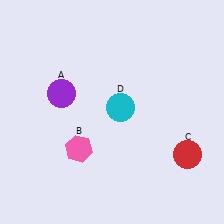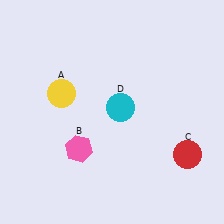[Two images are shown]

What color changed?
The circle (A) changed from purple in Image 1 to yellow in Image 2.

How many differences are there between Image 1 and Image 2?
There is 1 difference between the two images.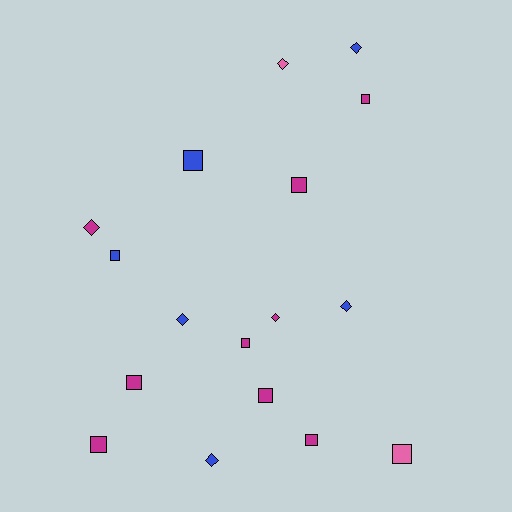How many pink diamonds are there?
There is 1 pink diamond.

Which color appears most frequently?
Magenta, with 9 objects.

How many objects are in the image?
There are 17 objects.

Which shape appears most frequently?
Square, with 10 objects.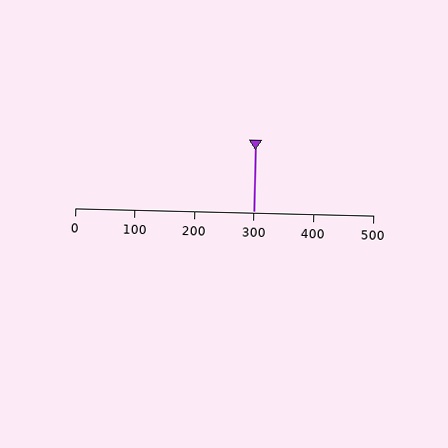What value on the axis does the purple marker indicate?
The marker indicates approximately 300.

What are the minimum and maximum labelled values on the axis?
The axis runs from 0 to 500.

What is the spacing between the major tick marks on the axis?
The major ticks are spaced 100 apart.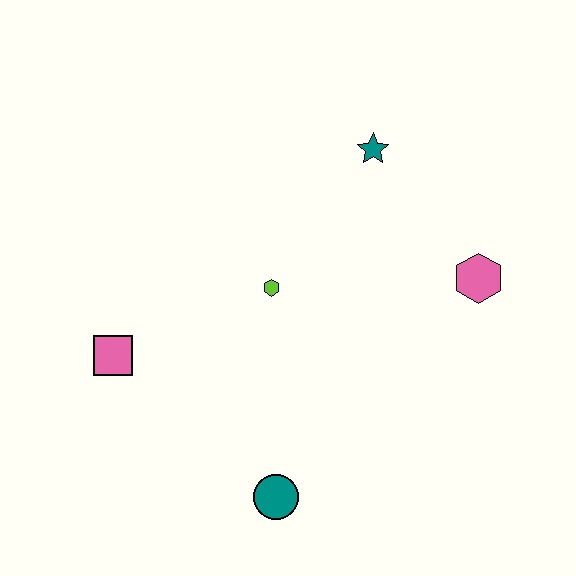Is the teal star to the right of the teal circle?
Yes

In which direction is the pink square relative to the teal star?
The pink square is to the left of the teal star.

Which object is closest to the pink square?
The lime hexagon is closest to the pink square.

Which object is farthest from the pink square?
The pink hexagon is farthest from the pink square.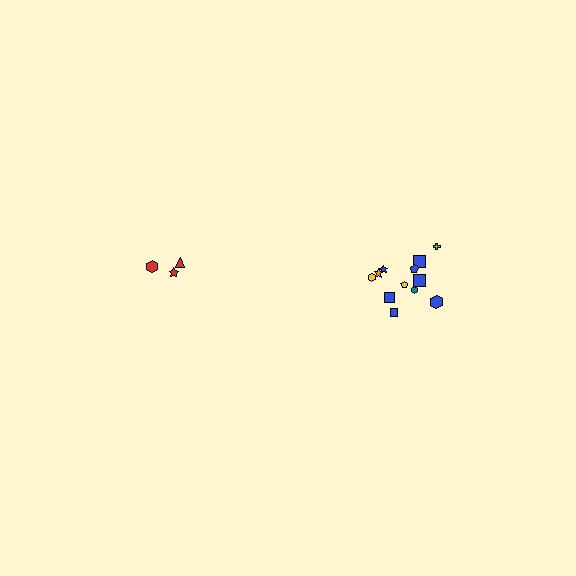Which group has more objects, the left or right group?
The right group.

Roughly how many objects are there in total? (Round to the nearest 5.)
Roughly 15 objects in total.